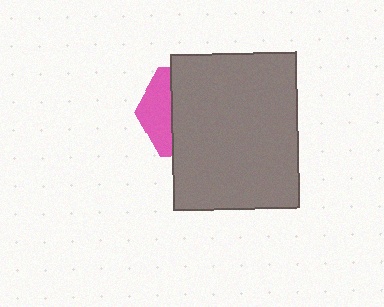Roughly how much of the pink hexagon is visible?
A small part of it is visible (roughly 31%).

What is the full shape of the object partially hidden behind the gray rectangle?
The partially hidden object is a pink hexagon.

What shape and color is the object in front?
The object in front is a gray rectangle.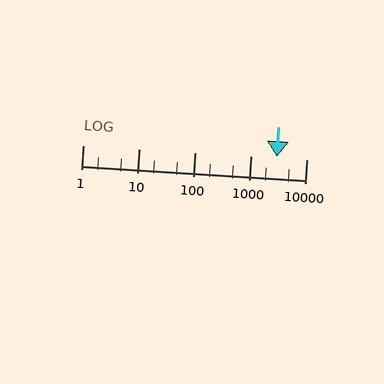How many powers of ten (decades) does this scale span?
The scale spans 4 decades, from 1 to 10000.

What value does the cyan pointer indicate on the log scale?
The pointer indicates approximately 3000.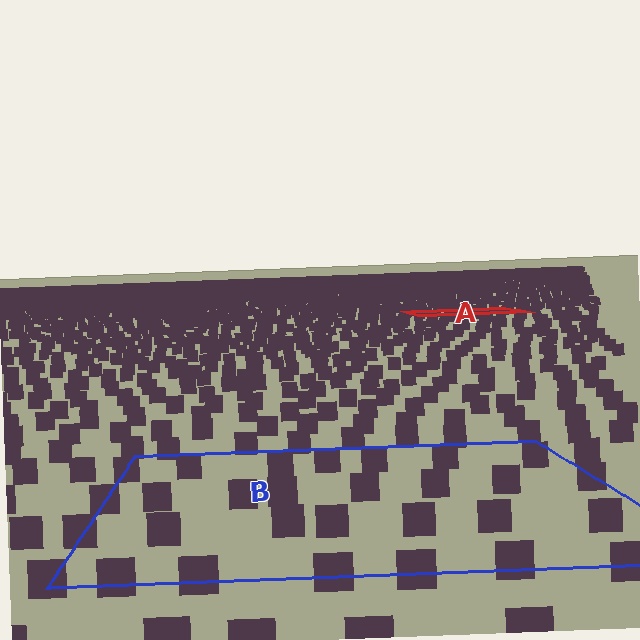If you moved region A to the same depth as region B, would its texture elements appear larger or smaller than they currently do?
They would appear larger. At a closer depth, the same texture elements are projected at a bigger on-screen size.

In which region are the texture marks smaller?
The texture marks are smaller in region A, because it is farther away.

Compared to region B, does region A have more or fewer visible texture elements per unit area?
Region A has more texture elements per unit area — they are packed more densely because it is farther away.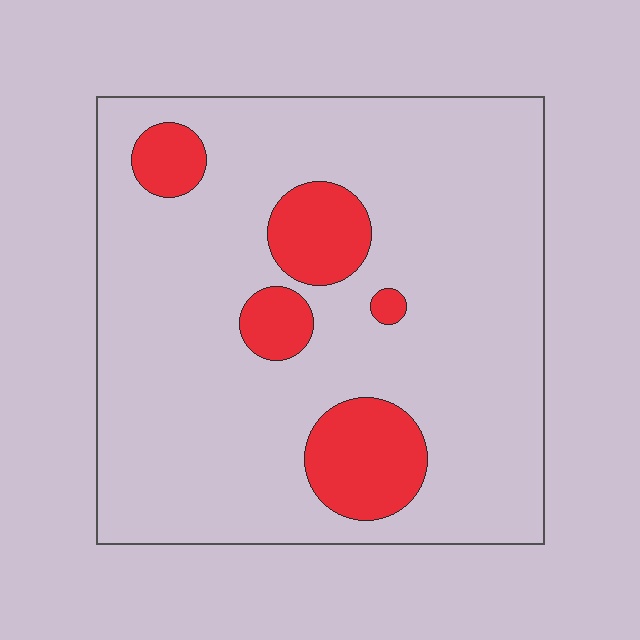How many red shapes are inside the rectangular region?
5.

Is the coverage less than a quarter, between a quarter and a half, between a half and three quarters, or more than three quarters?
Less than a quarter.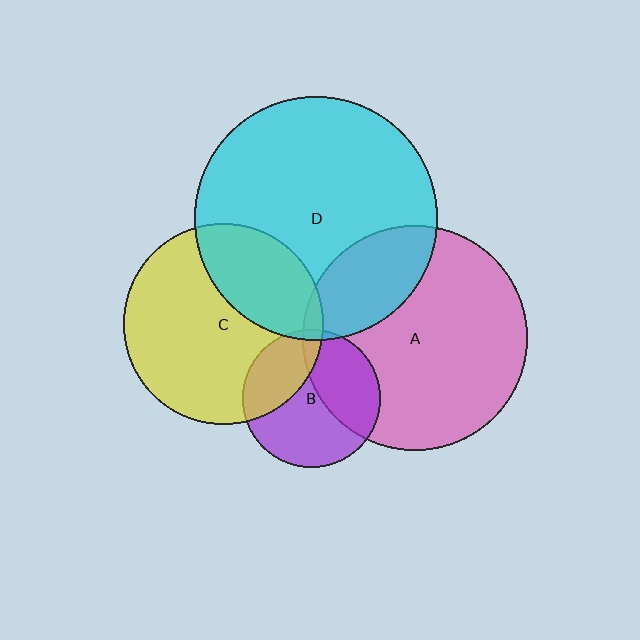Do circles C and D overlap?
Yes.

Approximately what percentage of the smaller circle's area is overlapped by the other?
Approximately 30%.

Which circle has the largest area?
Circle D (cyan).